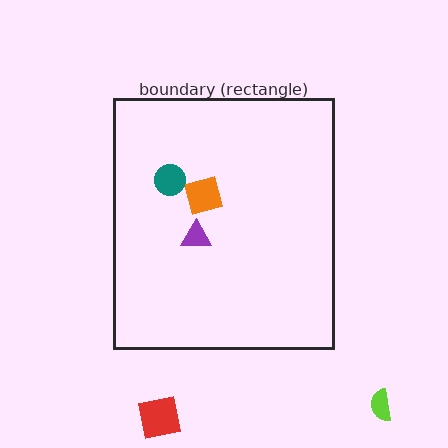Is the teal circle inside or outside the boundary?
Inside.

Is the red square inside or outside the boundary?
Outside.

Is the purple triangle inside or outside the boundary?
Inside.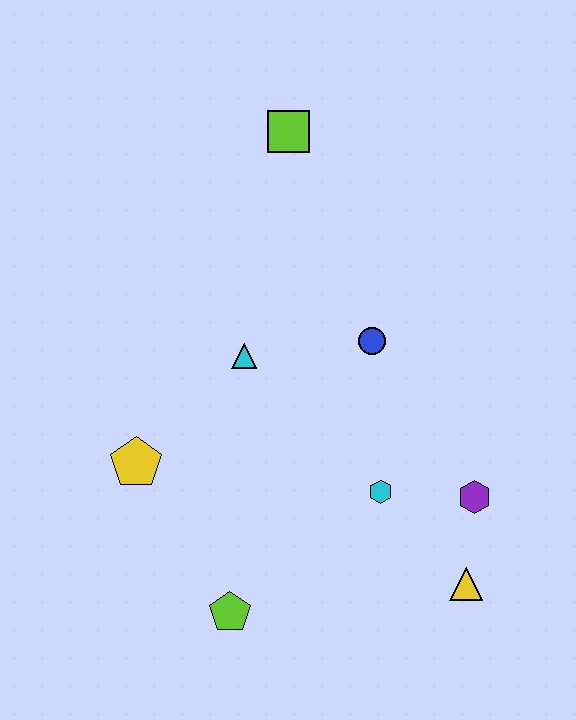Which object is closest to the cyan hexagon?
The purple hexagon is closest to the cyan hexagon.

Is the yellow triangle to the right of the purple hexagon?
No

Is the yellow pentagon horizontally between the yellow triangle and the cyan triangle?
No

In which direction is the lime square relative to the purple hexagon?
The lime square is above the purple hexagon.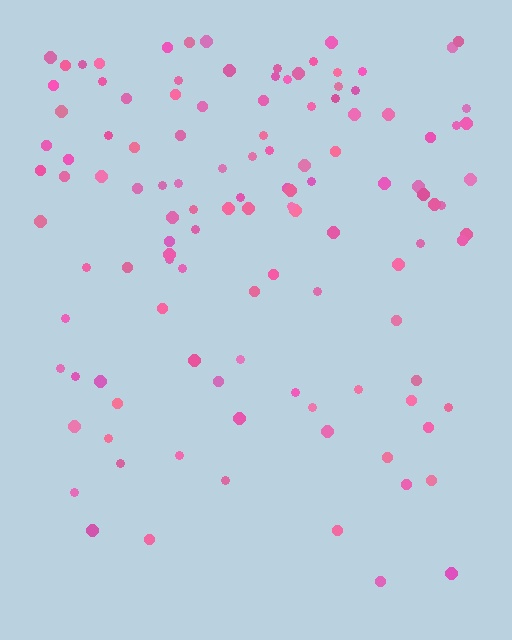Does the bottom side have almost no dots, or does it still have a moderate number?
Still a moderate number, just noticeably fewer than the top.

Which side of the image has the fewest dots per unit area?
The bottom.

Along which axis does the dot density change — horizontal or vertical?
Vertical.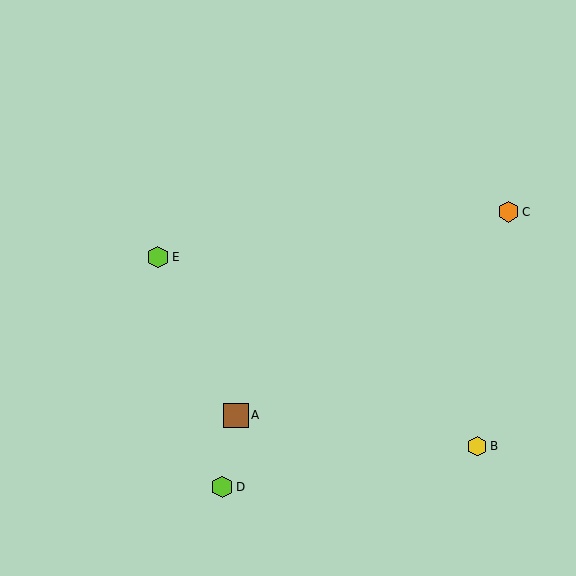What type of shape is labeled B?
Shape B is a yellow hexagon.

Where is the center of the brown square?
The center of the brown square is at (236, 415).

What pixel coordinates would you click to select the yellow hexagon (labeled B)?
Click at (477, 446) to select the yellow hexagon B.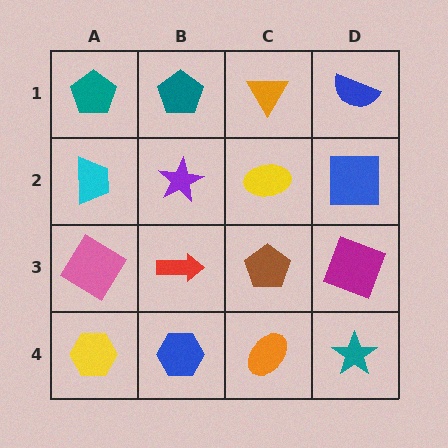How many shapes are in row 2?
4 shapes.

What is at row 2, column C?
A yellow ellipse.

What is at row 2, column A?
A cyan trapezoid.